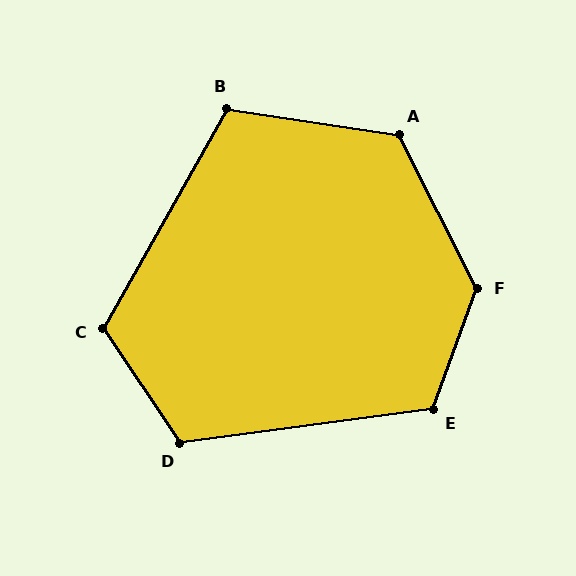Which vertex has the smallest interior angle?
B, at approximately 111 degrees.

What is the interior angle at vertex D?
Approximately 116 degrees (obtuse).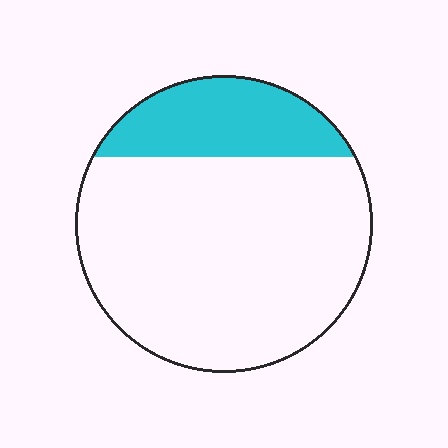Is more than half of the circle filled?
No.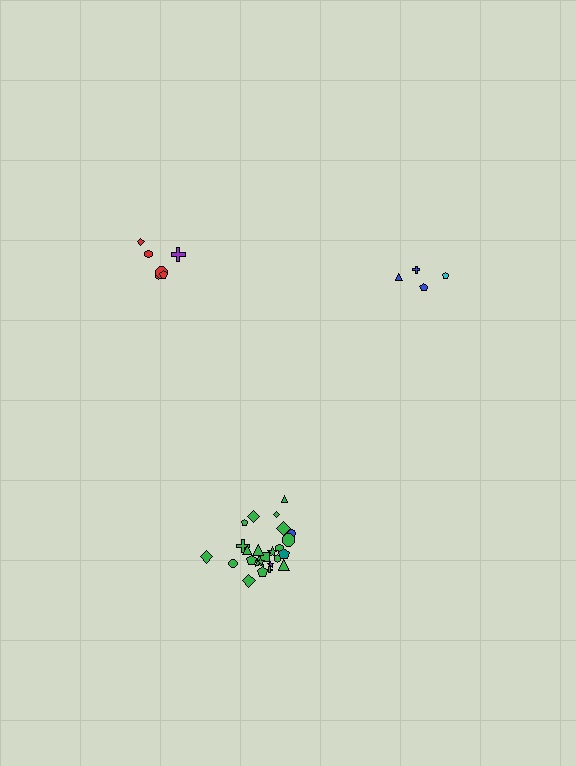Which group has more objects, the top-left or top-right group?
The top-left group.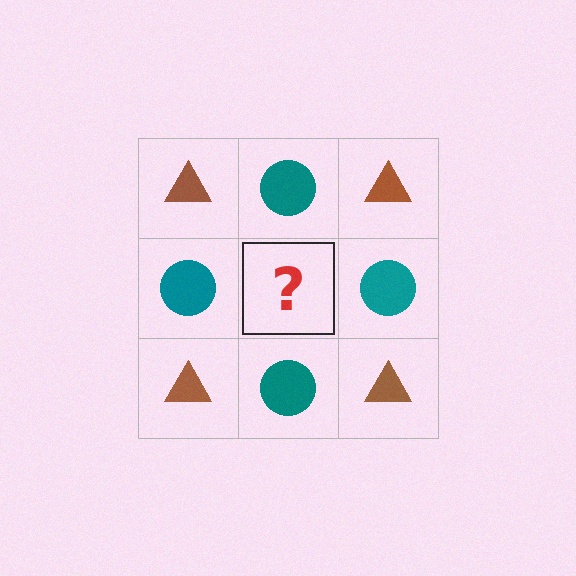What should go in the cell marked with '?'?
The missing cell should contain a brown triangle.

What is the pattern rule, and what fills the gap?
The rule is that it alternates brown triangle and teal circle in a checkerboard pattern. The gap should be filled with a brown triangle.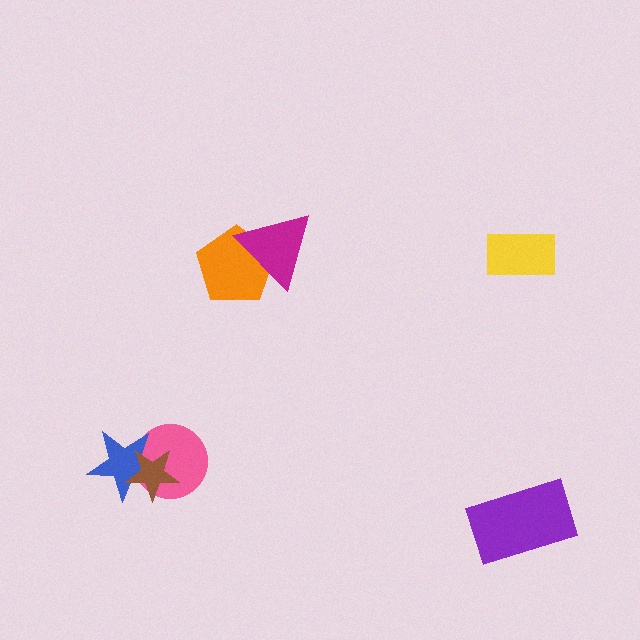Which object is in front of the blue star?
The brown star is in front of the blue star.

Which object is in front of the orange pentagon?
The magenta triangle is in front of the orange pentagon.